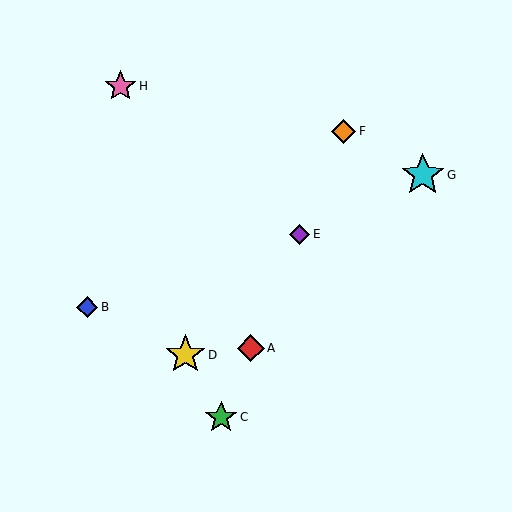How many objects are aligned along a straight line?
4 objects (A, C, E, F) are aligned along a straight line.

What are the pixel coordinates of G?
Object G is at (423, 175).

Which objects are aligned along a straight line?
Objects A, C, E, F are aligned along a straight line.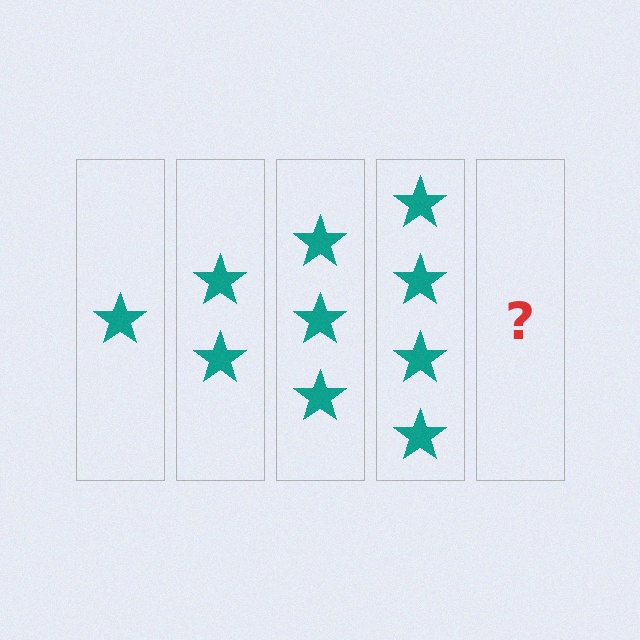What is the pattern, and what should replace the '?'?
The pattern is that each step adds one more star. The '?' should be 5 stars.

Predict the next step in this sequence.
The next step is 5 stars.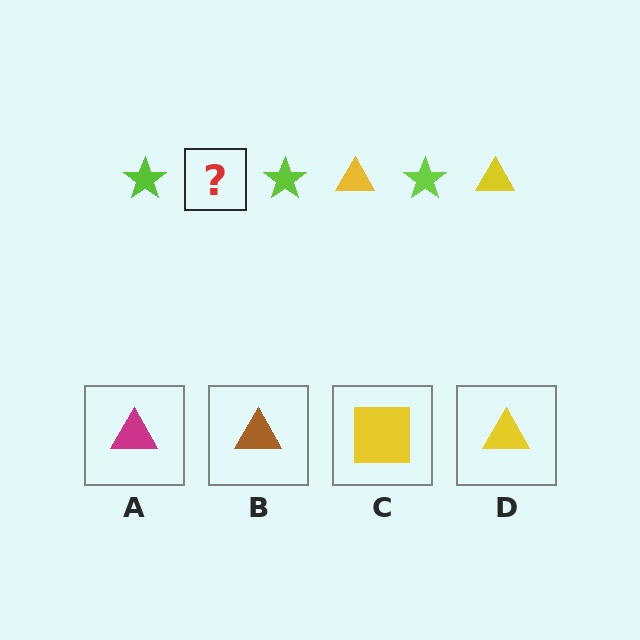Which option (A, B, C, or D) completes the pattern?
D.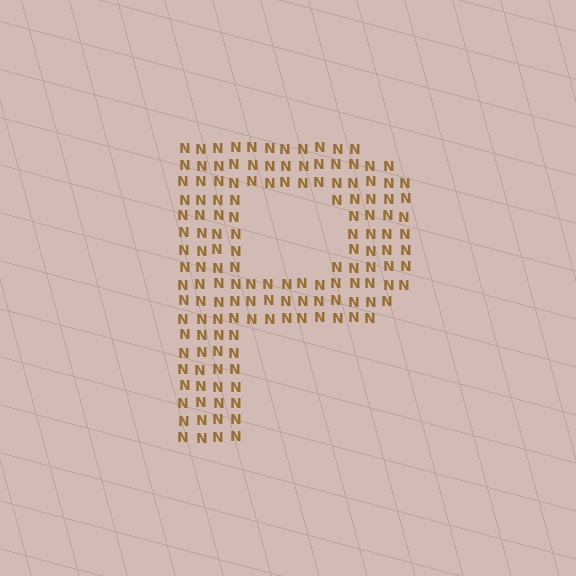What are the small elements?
The small elements are letter N's.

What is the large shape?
The large shape is the letter P.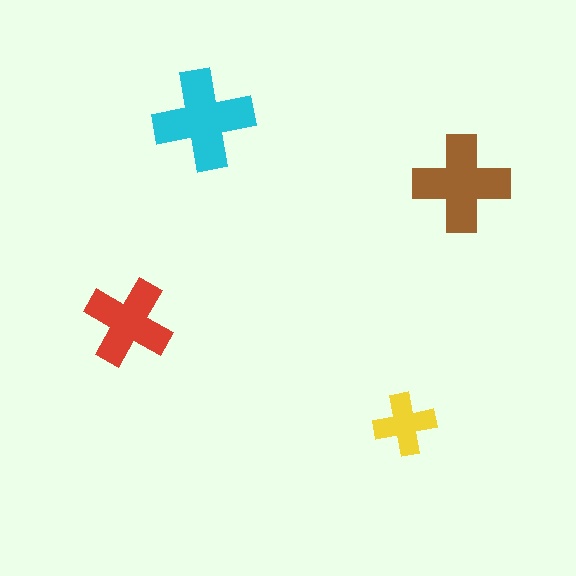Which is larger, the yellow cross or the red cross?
The red one.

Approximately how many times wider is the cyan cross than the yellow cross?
About 1.5 times wider.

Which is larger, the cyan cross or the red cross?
The cyan one.